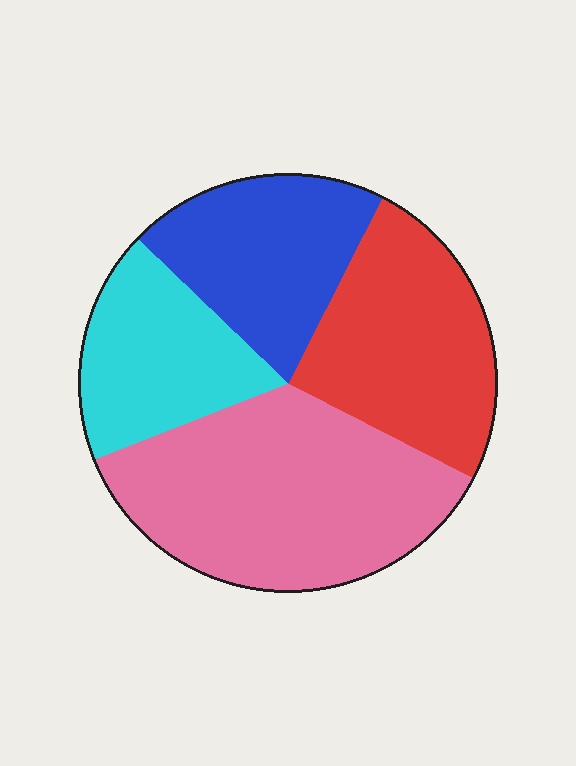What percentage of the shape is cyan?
Cyan covers around 20% of the shape.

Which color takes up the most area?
Pink, at roughly 35%.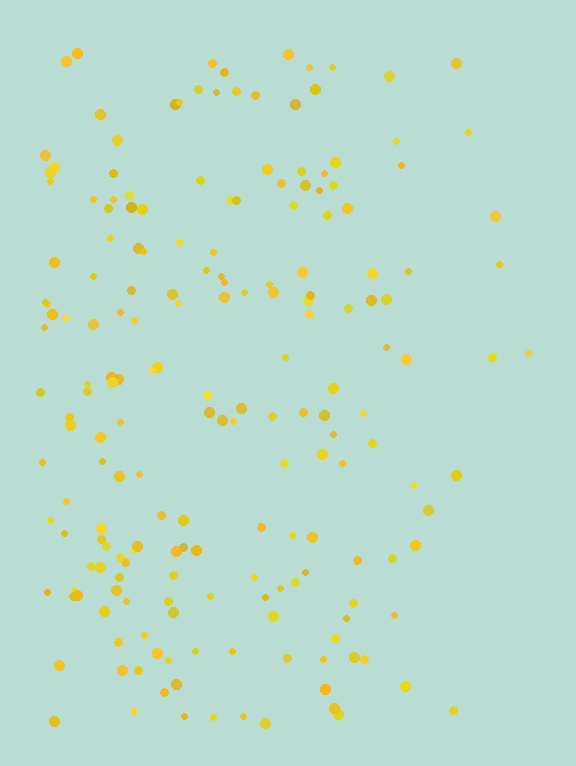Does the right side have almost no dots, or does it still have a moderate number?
Still a moderate number, just noticeably fewer than the left.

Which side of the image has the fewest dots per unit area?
The right.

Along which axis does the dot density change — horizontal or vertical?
Horizontal.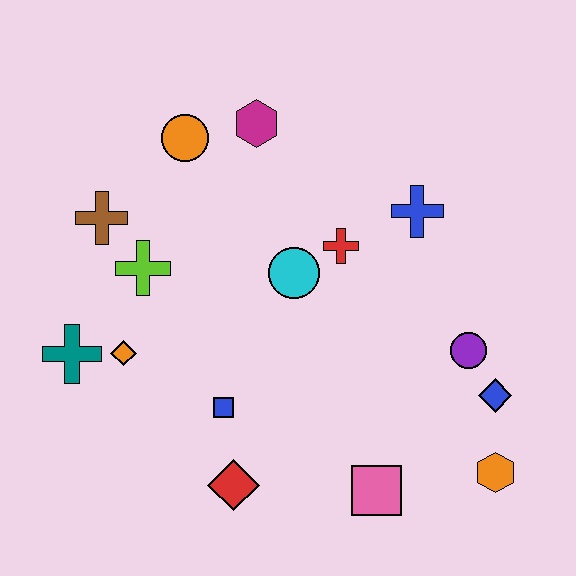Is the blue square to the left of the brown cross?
No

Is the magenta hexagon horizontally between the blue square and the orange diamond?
No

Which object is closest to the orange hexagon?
The blue diamond is closest to the orange hexagon.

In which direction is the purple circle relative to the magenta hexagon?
The purple circle is below the magenta hexagon.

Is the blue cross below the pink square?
No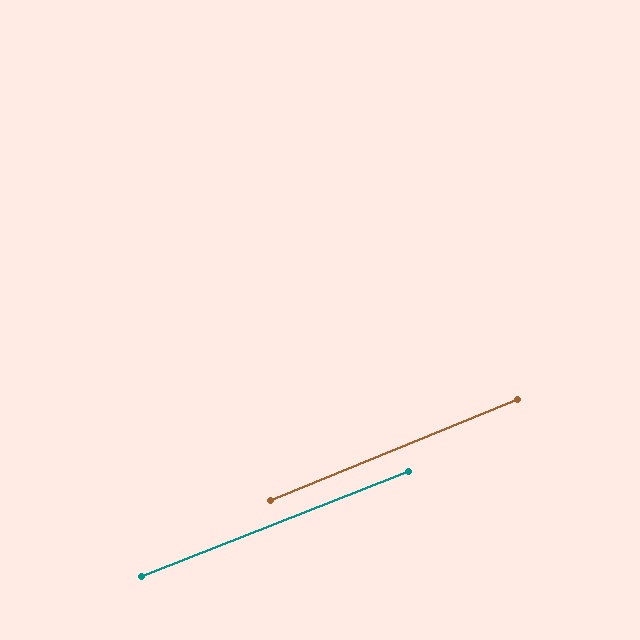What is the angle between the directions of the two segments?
Approximately 1 degree.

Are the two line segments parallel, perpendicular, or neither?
Parallel — their directions differ by only 0.8°.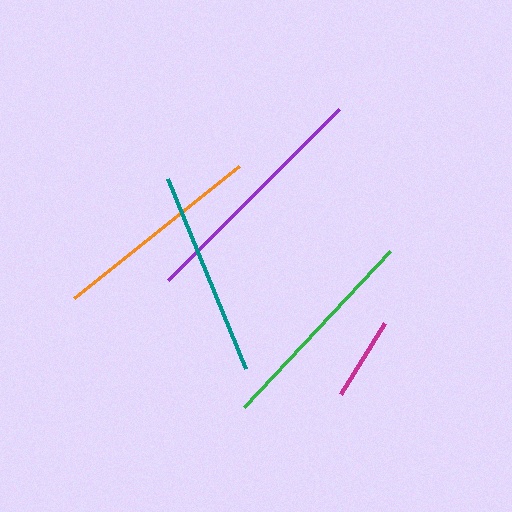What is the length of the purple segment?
The purple segment is approximately 242 pixels long.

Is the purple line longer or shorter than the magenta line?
The purple line is longer than the magenta line.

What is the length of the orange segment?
The orange segment is approximately 211 pixels long.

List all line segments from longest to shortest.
From longest to shortest: purple, green, orange, teal, magenta.